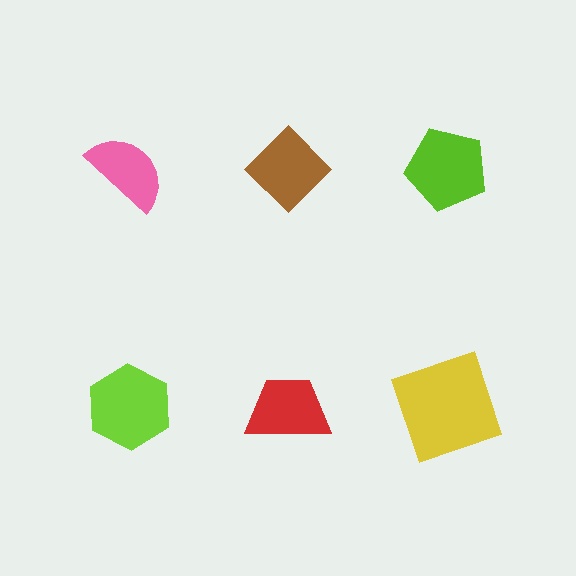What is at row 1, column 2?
A brown diamond.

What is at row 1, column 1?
A pink semicircle.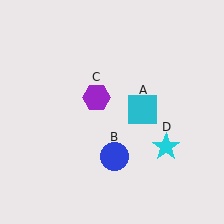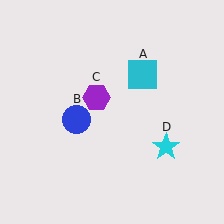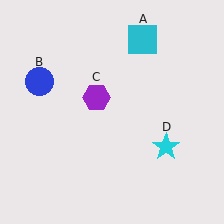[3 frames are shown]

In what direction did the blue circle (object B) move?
The blue circle (object B) moved up and to the left.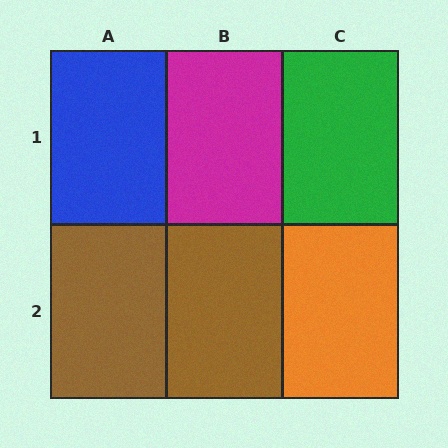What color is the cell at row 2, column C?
Orange.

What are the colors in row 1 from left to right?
Blue, magenta, green.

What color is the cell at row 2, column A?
Brown.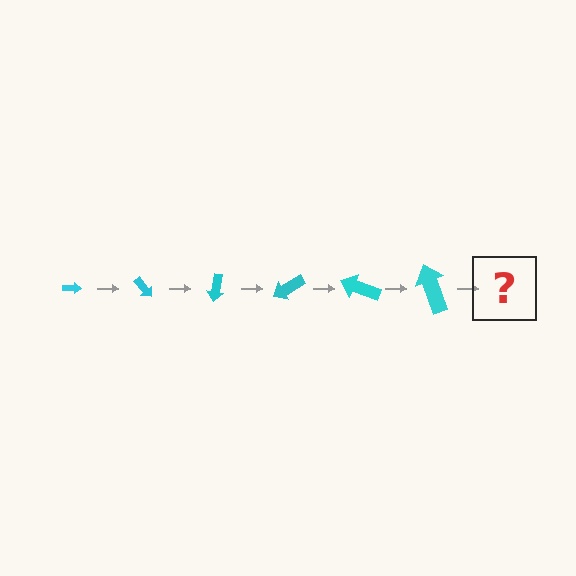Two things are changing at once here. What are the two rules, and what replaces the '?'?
The two rules are that the arrow grows larger each step and it rotates 50 degrees each step. The '?' should be an arrow, larger than the previous one and rotated 300 degrees from the start.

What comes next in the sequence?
The next element should be an arrow, larger than the previous one and rotated 300 degrees from the start.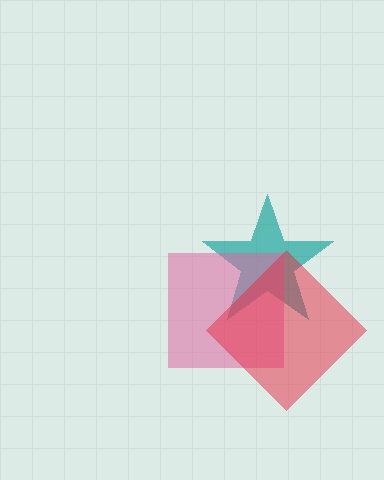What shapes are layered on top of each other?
The layered shapes are: a teal star, a pink square, a red diamond.